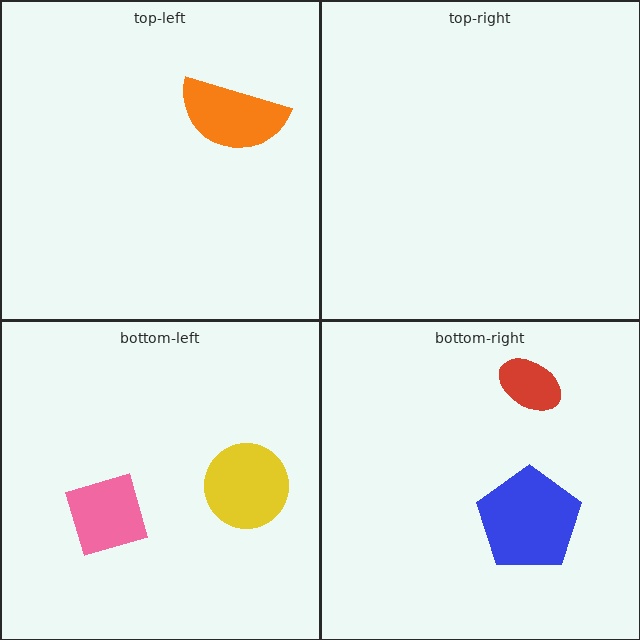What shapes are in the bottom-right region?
The blue pentagon, the red ellipse.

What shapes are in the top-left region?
The orange semicircle.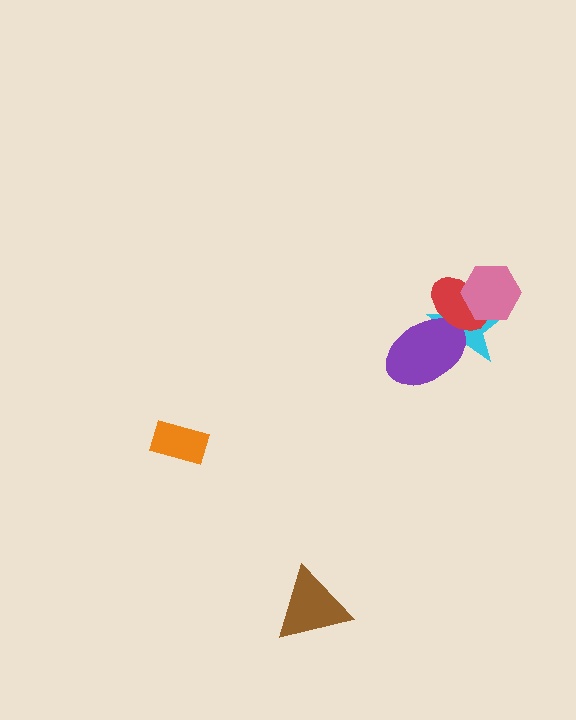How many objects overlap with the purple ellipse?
2 objects overlap with the purple ellipse.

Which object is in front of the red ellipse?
The pink hexagon is in front of the red ellipse.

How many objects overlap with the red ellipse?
3 objects overlap with the red ellipse.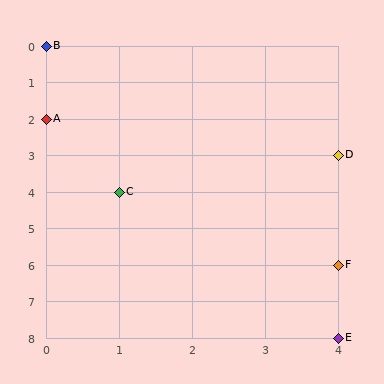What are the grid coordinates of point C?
Point C is at grid coordinates (1, 4).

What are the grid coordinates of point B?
Point B is at grid coordinates (0, 0).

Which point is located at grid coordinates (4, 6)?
Point F is at (4, 6).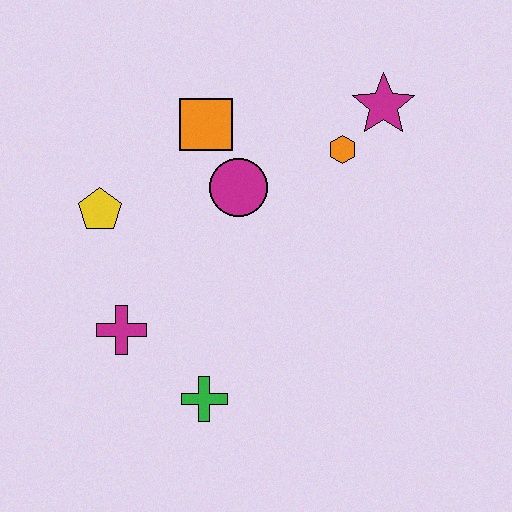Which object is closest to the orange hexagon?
The magenta star is closest to the orange hexagon.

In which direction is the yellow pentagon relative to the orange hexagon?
The yellow pentagon is to the left of the orange hexagon.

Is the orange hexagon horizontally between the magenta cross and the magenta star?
Yes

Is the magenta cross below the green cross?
No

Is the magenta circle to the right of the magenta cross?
Yes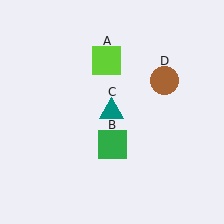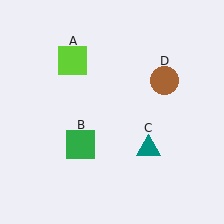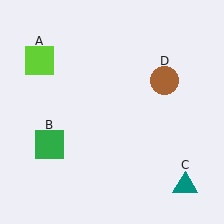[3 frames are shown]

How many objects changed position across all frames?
3 objects changed position: lime square (object A), green square (object B), teal triangle (object C).